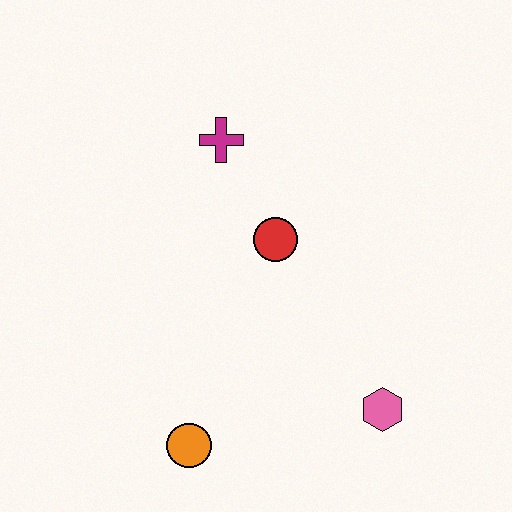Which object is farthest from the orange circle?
The magenta cross is farthest from the orange circle.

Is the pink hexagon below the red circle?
Yes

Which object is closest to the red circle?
The magenta cross is closest to the red circle.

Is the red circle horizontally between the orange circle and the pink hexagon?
Yes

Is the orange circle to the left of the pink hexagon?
Yes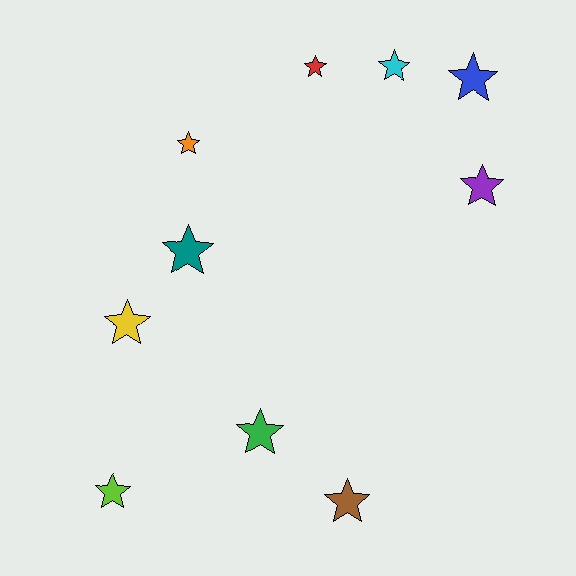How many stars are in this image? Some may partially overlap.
There are 10 stars.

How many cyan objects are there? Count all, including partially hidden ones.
There is 1 cyan object.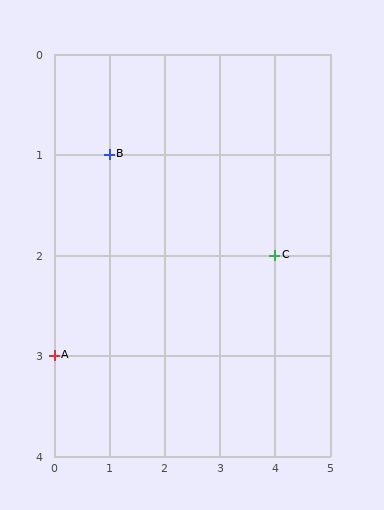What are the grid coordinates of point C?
Point C is at grid coordinates (4, 2).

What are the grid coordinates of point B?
Point B is at grid coordinates (1, 1).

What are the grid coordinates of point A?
Point A is at grid coordinates (0, 3).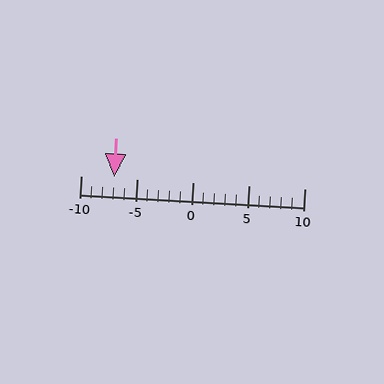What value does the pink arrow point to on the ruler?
The pink arrow points to approximately -7.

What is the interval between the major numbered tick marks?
The major tick marks are spaced 5 units apart.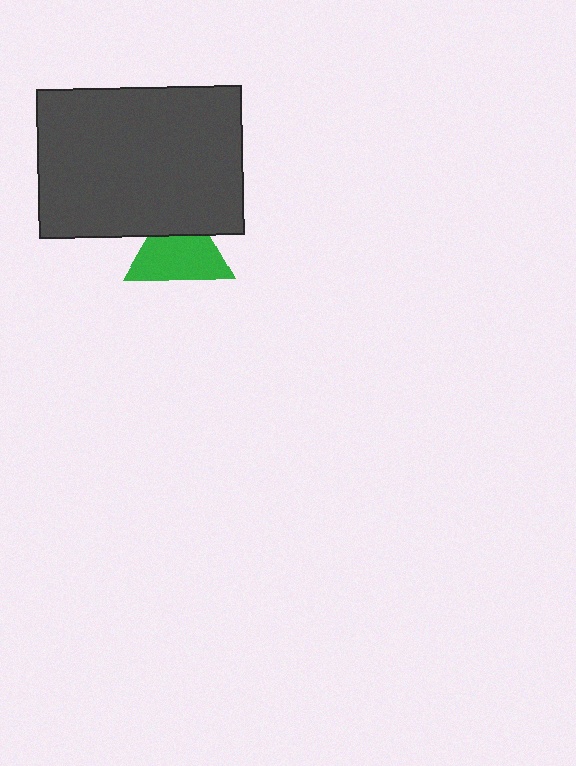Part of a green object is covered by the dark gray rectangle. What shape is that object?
It is a triangle.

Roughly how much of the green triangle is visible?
Most of it is visible (roughly 70%).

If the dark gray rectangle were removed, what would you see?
You would see the complete green triangle.